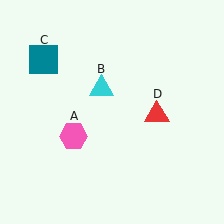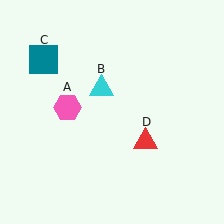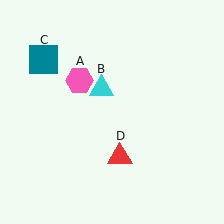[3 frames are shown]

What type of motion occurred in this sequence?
The pink hexagon (object A), red triangle (object D) rotated clockwise around the center of the scene.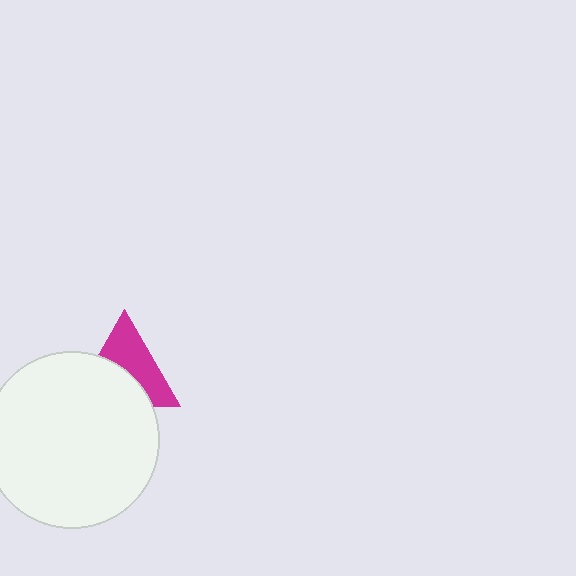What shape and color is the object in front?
The object in front is a white circle.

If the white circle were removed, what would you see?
You would see the complete magenta triangle.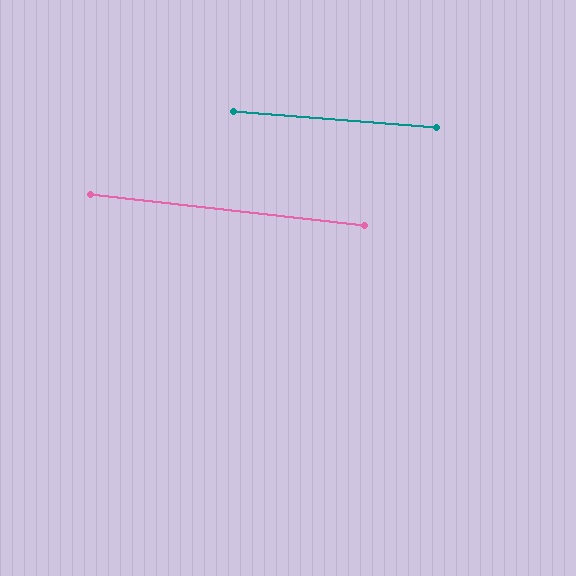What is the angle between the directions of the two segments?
Approximately 2 degrees.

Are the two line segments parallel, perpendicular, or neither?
Parallel — their directions differ by only 1.7°.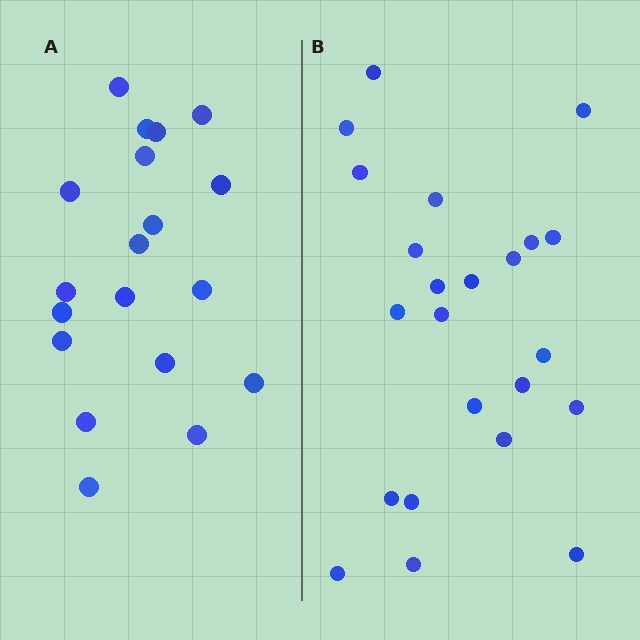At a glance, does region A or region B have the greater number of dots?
Region B (the right region) has more dots.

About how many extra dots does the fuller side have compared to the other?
Region B has about 4 more dots than region A.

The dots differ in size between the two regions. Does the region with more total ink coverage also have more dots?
No. Region A has more total ink coverage because its dots are larger, but region B actually contains more individual dots. Total area can be misleading — the number of items is what matters here.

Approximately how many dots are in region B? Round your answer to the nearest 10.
About 20 dots. (The exact count is 23, which rounds to 20.)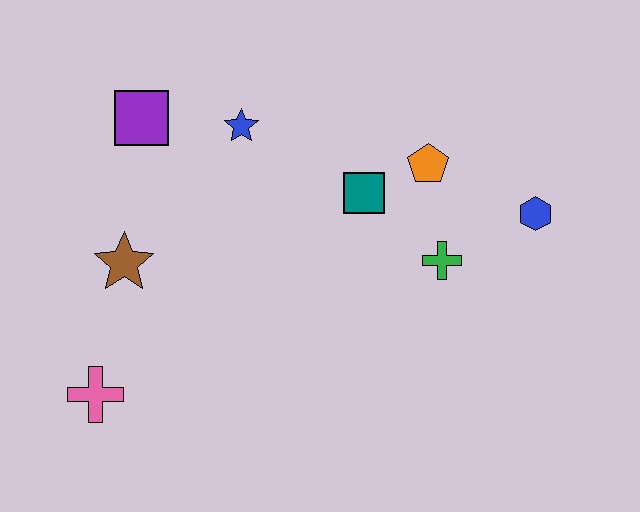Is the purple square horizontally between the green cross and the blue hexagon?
No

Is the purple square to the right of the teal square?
No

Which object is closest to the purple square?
The blue star is closest to the purple square.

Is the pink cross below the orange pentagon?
Yes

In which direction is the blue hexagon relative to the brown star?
The blue hexagon is to the right of the brown star.